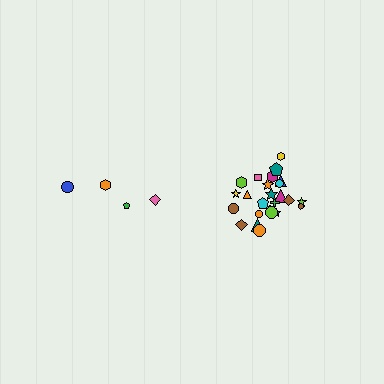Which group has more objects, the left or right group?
The right group.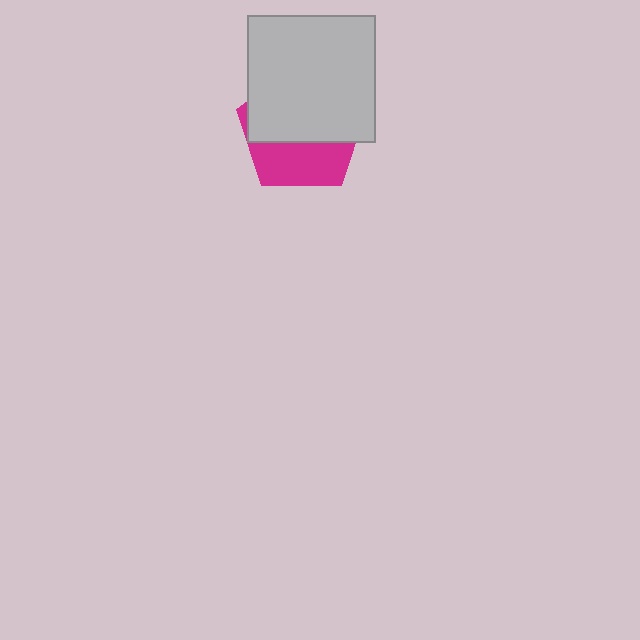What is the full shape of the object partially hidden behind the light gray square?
The partially hidden object is a magenta pentagon.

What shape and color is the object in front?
The object in front is a light gray square.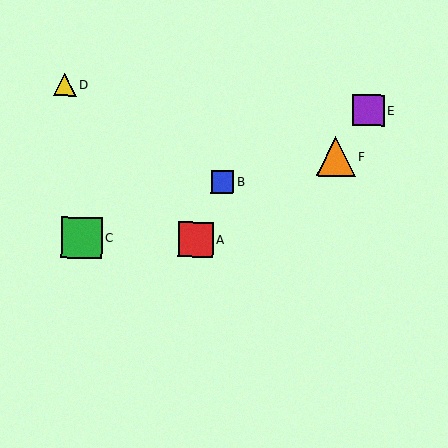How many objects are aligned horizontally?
2 objects (A, C) are aligned horizontally.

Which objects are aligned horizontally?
Objects A, C are aligned horizontally.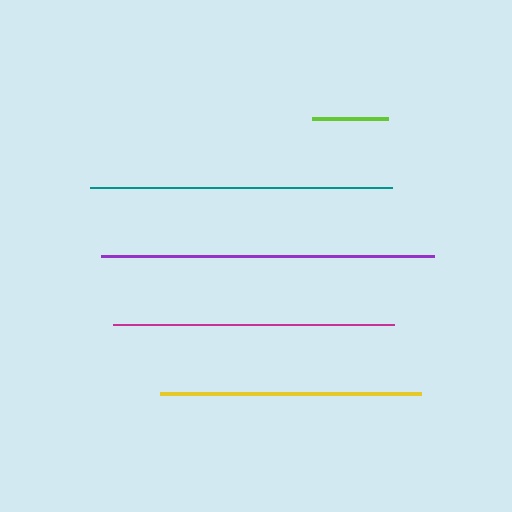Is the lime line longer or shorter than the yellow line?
The yellow line is longer than the lime line.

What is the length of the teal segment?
The teal segment is approximately 302 pixels long.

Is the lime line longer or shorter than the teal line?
The teal line is longer than the lime line.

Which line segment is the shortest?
The lime line is the shortest at approximately 76 pixels.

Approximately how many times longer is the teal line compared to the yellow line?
The teal line is approximately 1.2 times the length of the yellow line.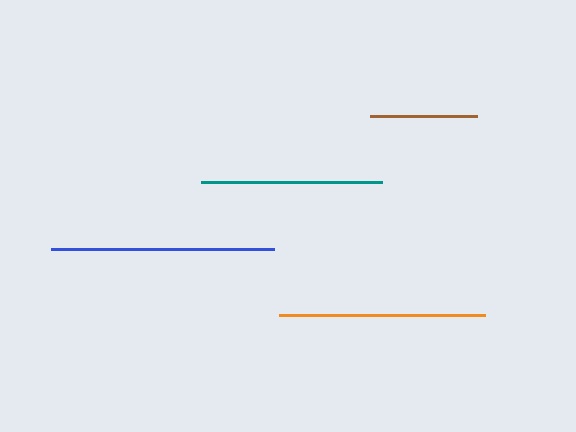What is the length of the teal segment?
The teal segment is approximately 181 pixels long.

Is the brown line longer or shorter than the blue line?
The blue line is longer than the brown line.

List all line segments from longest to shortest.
From longest to shortest: blue, orange, teal, brown.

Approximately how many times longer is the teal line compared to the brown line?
The teal line is approximately 1.7 times the length of the brown line.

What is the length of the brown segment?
The brown segment is approximately 107 pixels long.